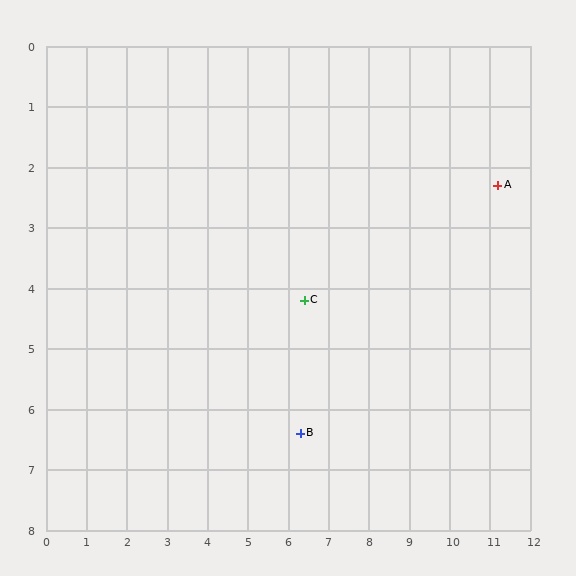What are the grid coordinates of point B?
Point B is at approximately (6.3, 6.4).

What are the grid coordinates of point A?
Point A is at approximately (11.2, 2.3).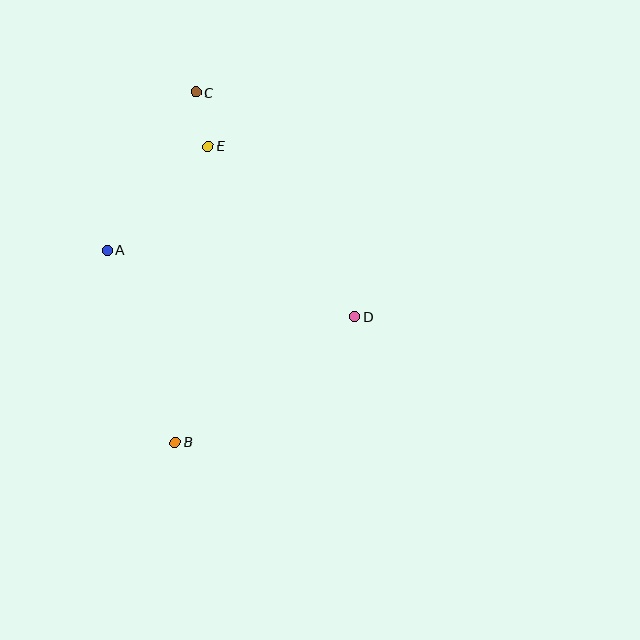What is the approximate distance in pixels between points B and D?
The distance between B and D is approximately 220 pixels.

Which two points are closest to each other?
Points C and E are closest to each other.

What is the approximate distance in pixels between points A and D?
The distance between A and D is approximately 256 pixels.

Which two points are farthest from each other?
Points B and C are farthest from each other.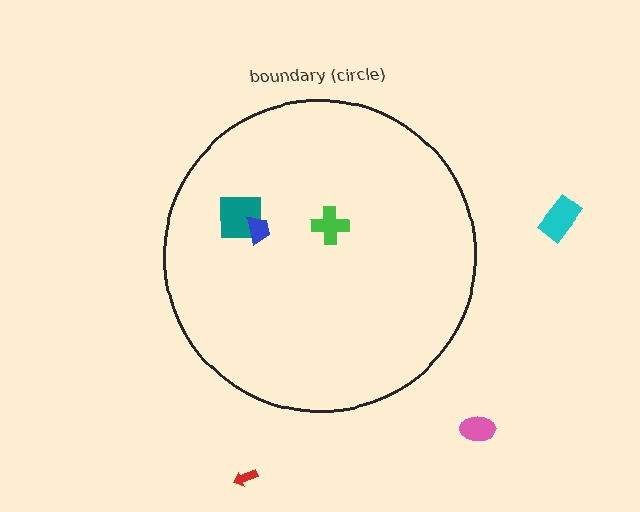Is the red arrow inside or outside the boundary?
Outside.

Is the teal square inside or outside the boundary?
Inside.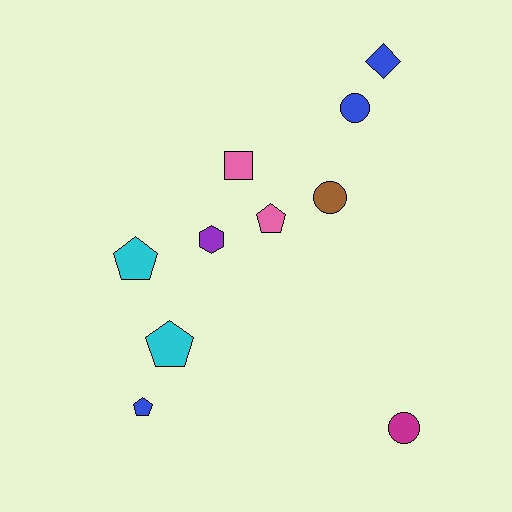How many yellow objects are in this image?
There are no yellow objects.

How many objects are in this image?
There are 10 objects.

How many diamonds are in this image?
There is 1 diamond.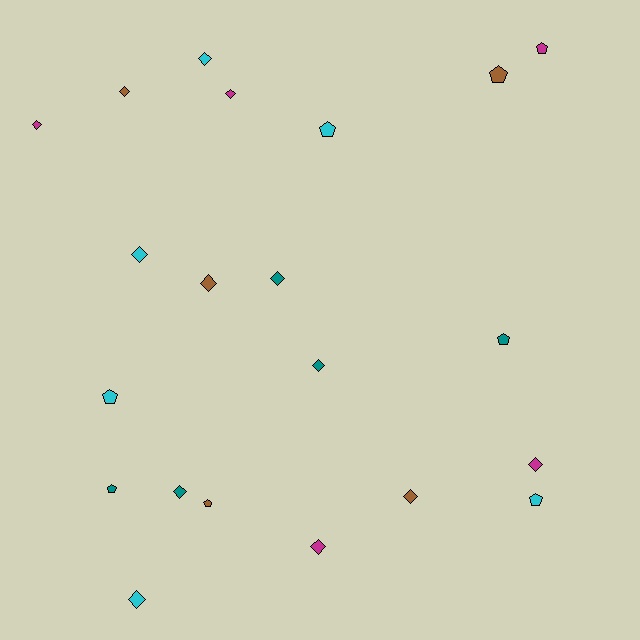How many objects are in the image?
There are 21 objects.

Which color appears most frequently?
Cyan, with 6 objects.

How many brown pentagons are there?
There are 2 brown pentagons.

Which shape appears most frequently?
Diamond, with 13 objects.